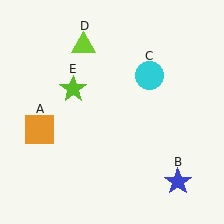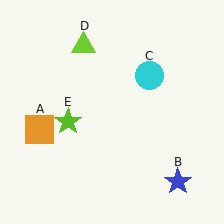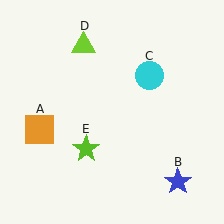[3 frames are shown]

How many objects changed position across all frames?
1 object changed position: lime star (object E).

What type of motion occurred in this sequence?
The lime star (object E) rotated counterclockwise around the center of the scene.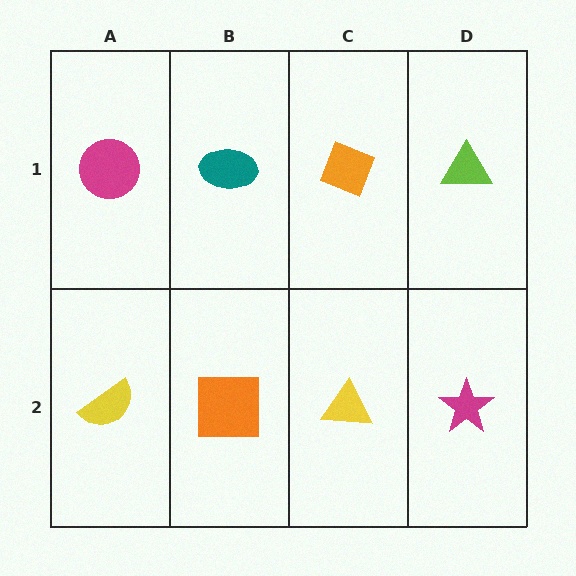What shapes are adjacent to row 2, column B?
A teal ellipse (row 1, column B), a yellow semicircle (row 2, column A), a yellow triangle (row 2, column C).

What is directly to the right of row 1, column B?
An orange diamond.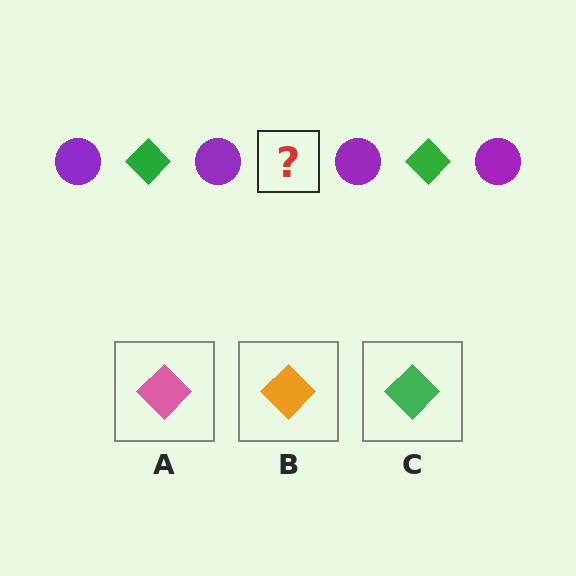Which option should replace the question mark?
Option C.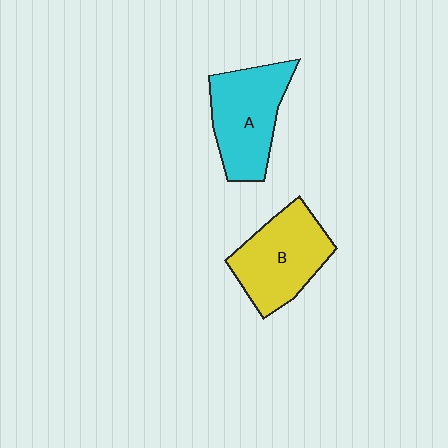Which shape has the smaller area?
Shape A (cyan).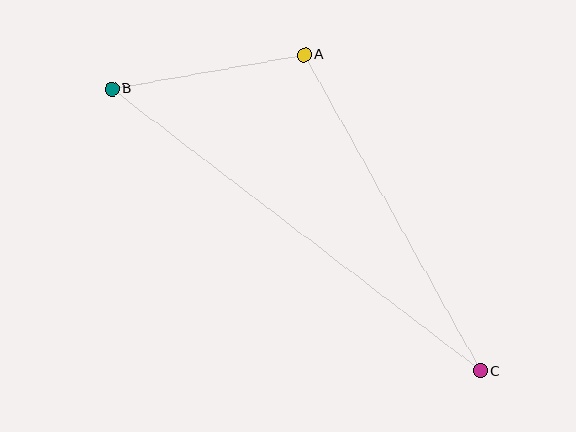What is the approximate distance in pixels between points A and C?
The distance between A and C is approximately 362 pixels.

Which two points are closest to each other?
Points A and B are closest to each other.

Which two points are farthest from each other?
Points B and C are farthest from each other.